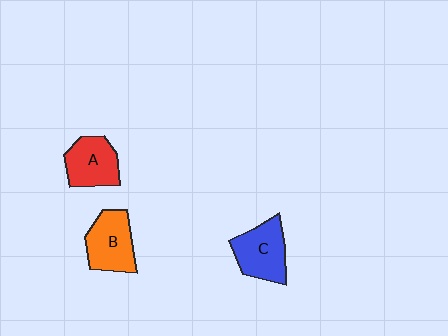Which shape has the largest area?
Shape C (blue).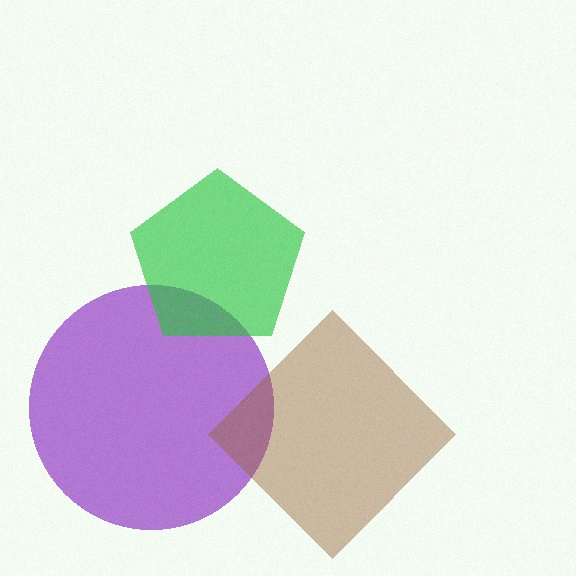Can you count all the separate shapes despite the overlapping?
Yes, there are 3 separate shapes.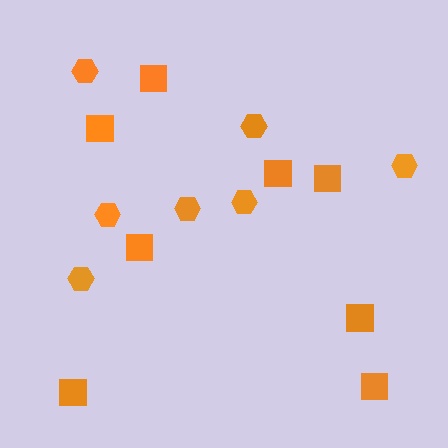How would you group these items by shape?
There are 2 groups: one group of squares (8) and one group of hexagons (7).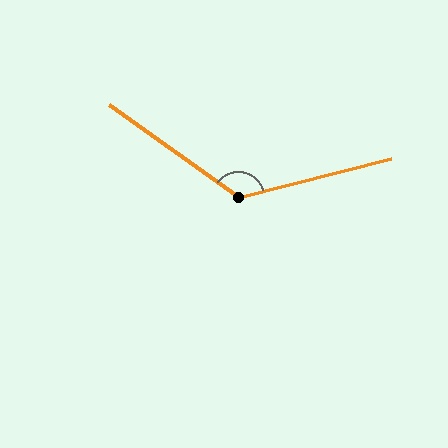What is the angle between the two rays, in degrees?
Approximately 130 degrees.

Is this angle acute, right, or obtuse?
It is obtuse.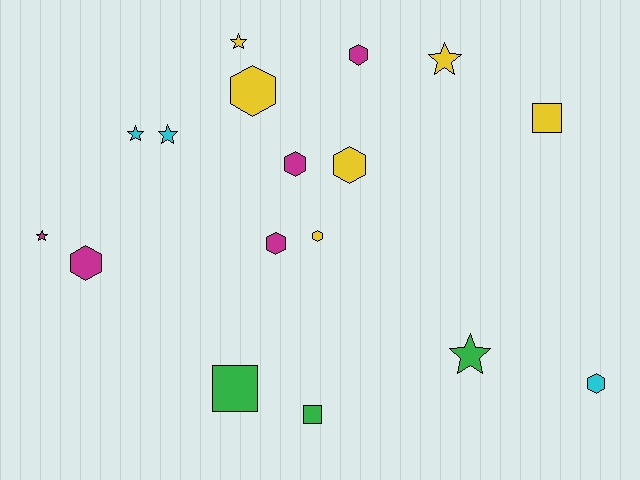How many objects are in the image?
There are 17 objects.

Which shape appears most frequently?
Hexagon, with 8 objects.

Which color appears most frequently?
Yellow, with 6 objects.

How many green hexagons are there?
There are no green hexagons.